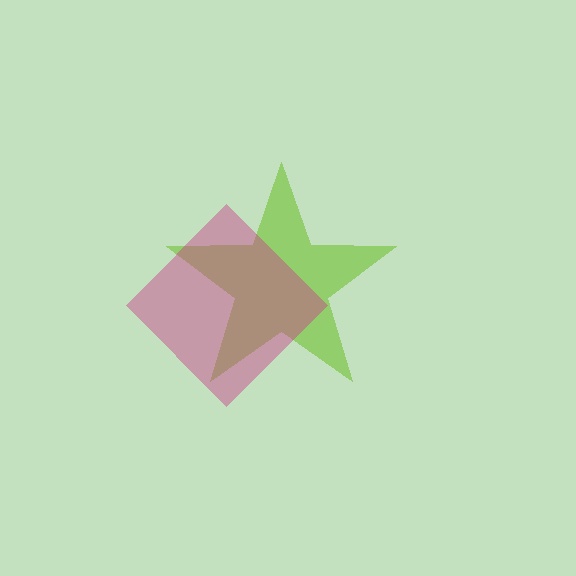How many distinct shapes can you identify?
There are 2 distinct shapes: a lime star, a magenta diamond.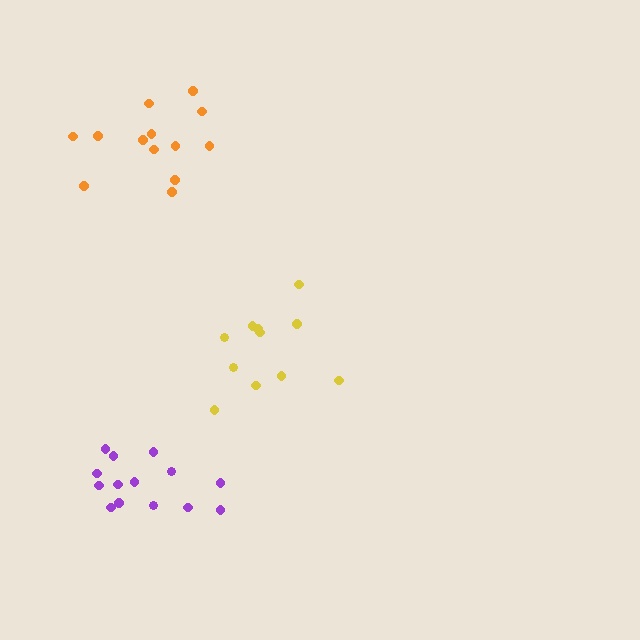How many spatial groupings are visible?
There are 3 spatial groupings.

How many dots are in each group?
Group 1: 11 dots, Group 2: 14 dots, Group 3: 13 dots (38 total).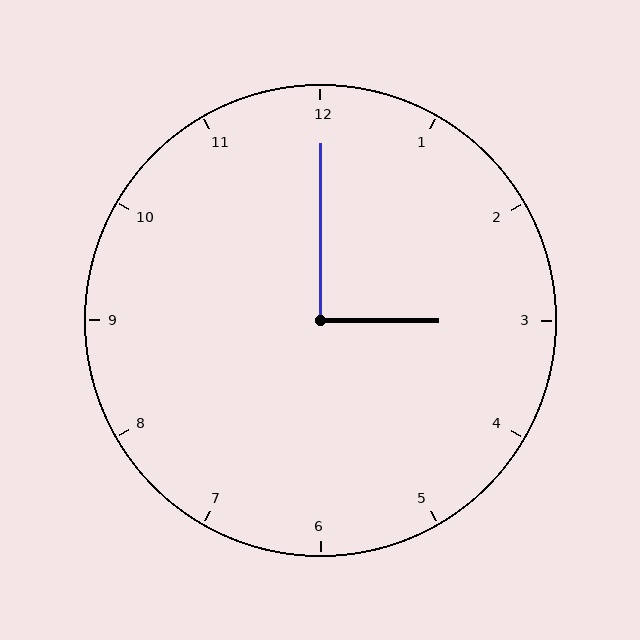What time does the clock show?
3:00.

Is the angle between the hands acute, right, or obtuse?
It is right.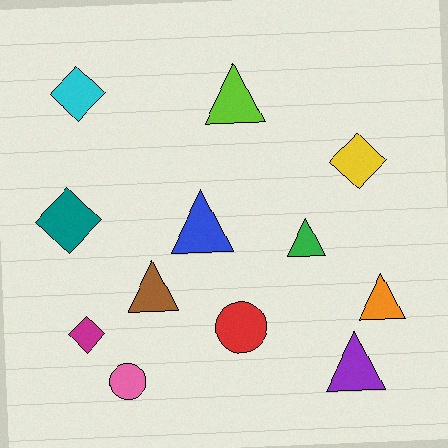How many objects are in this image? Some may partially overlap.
There are 12 objects.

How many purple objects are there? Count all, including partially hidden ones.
There is 1 purple object.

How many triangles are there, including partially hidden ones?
There are 6 triangles.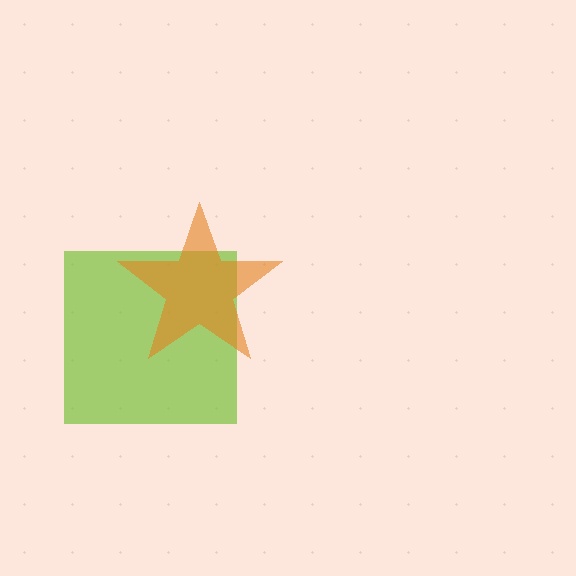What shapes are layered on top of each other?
The layered shapes are: a lime square, an orange star.